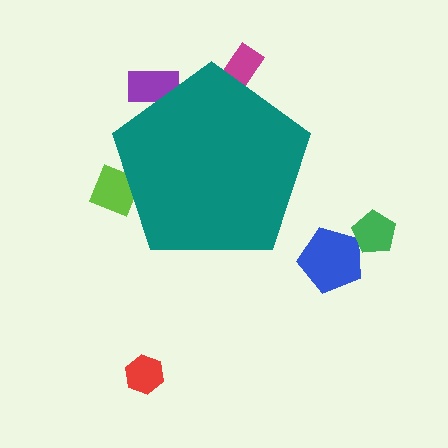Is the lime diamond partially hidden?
Yes, the lime diamond is partially hidden behind the teal pentagon.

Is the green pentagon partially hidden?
No, the green pentagon is fully visible.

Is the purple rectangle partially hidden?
Yes, the purple rectangle is partially hidden behind the teal pentagon.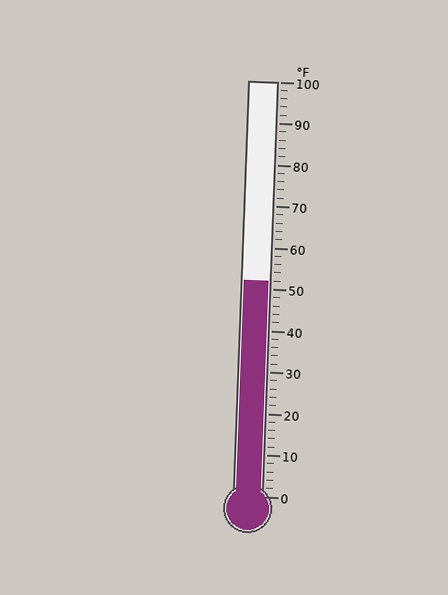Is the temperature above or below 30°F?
The temperature is above 30°F.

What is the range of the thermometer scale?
The thermometer scale ranges from 0°F to 100°F.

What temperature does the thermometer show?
The thermometer shows approximately 52°F.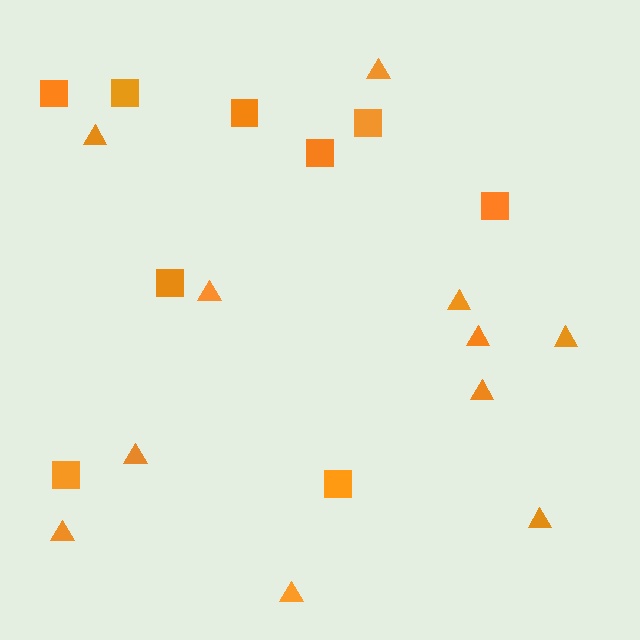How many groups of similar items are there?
There are 2 groups: one group of triangles (11) and one group of squares (9).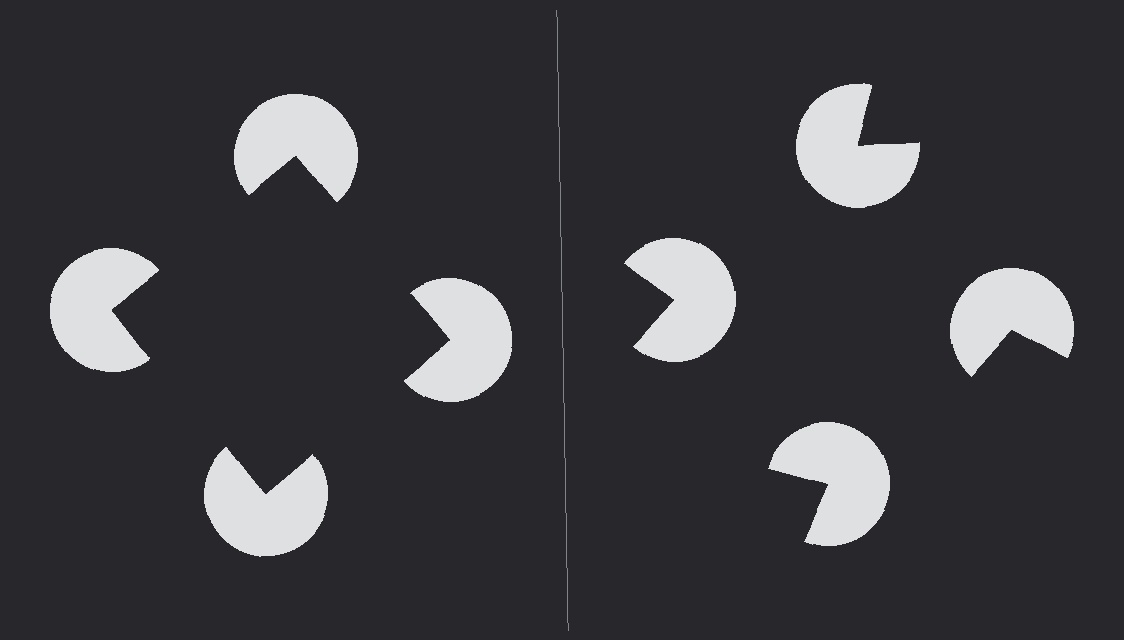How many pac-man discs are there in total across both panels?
8 — 4 on each side.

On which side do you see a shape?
An illusory square appears on the left side. On the right side the wedge cuts are rotated, so no coherent shape forms.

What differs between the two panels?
The pac-man discs are positioned identically on both sides; only the wedge orientations differ. On the left they align to a square; on the right they are misaligned.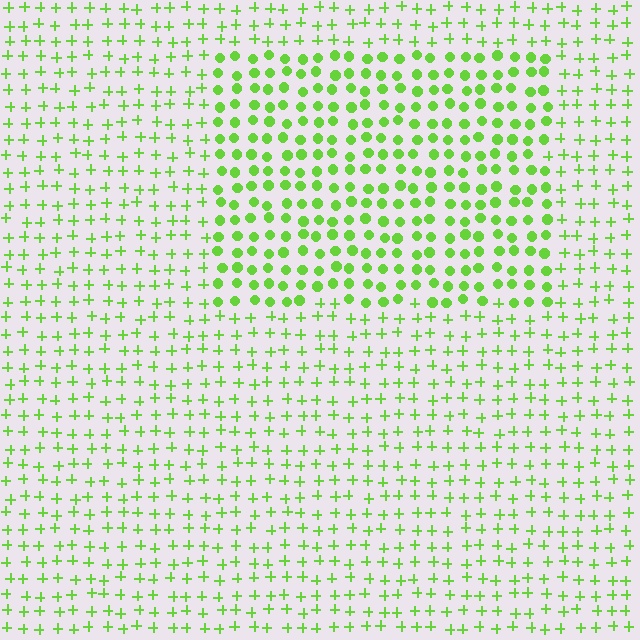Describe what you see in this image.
The image is filled with small lime elements arranged in a uniform grid. A rectangle-shaped region contains circles, while the surrounding area contains plus signs. The boundary is defined purely by the change in element shape.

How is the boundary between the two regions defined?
The boundary is defined by a change in element shape: circles inside vs. plus signs outside. All elements share the same color and spacing.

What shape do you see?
I see a rectangle.